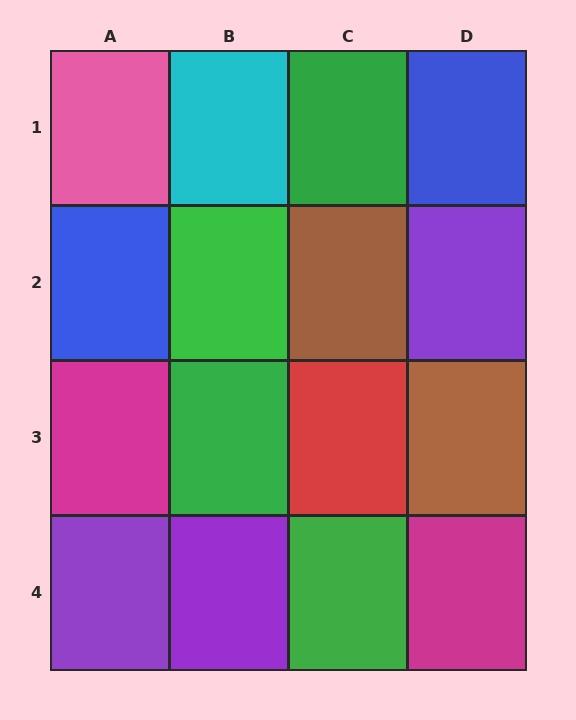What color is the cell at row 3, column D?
Brown.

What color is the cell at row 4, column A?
Purple.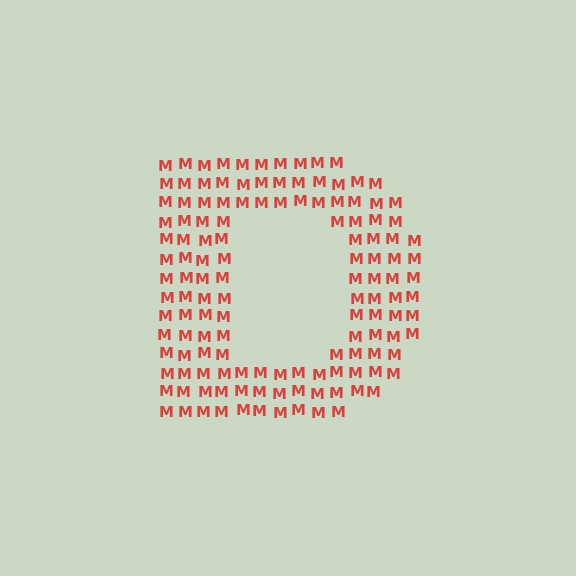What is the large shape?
The large shape is the letter D.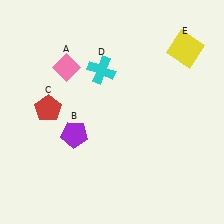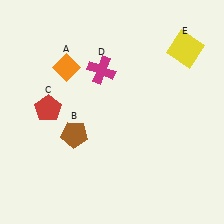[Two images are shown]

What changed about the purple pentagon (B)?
In Image 1, B is purple. In Image 2, it changed to brown.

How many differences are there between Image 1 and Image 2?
There are 3 differences between the two images.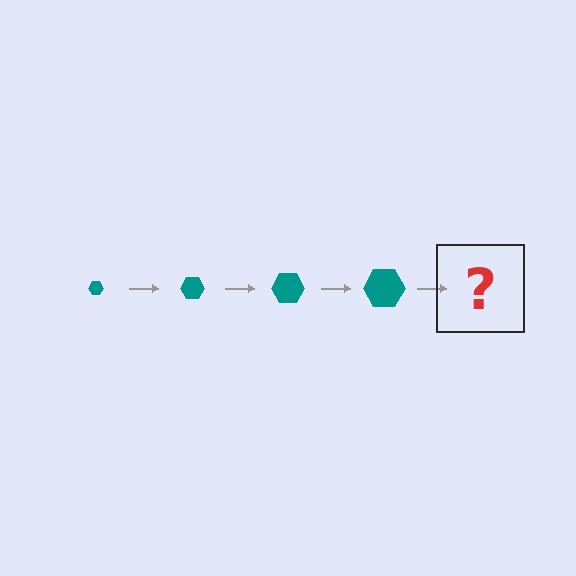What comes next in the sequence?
The next element should be a teal hexagon, larger than the previous one.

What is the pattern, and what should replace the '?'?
The pattern is that the hexagon gets progressively larger each step. The '?' should be a teal hexagon, larger than the previous one.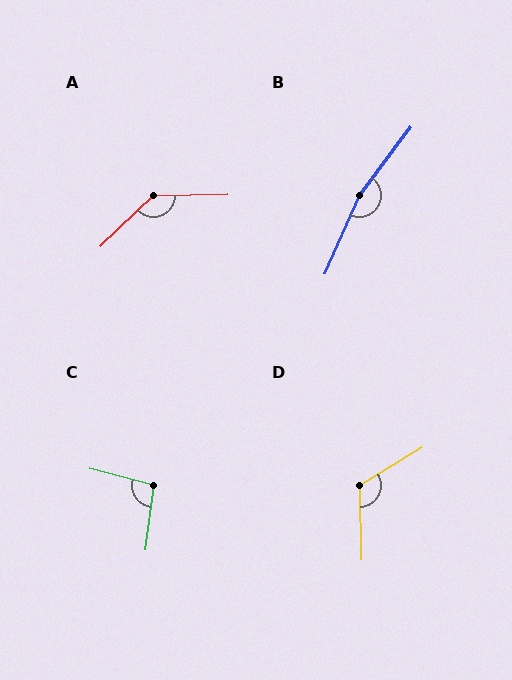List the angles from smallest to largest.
C (97°), D (121°), A (137°), B (167°).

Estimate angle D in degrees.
Approximately 121 degrees.